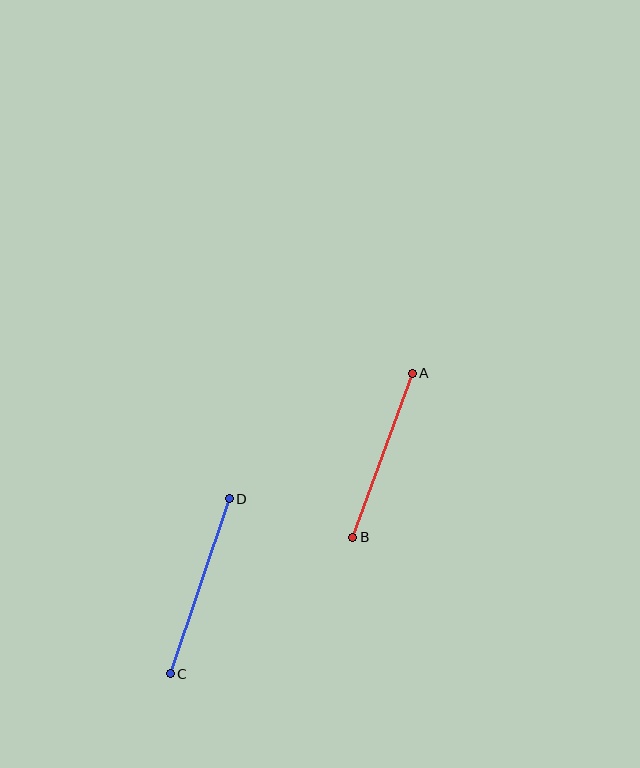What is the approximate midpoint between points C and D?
The midpoint is at approximately (200, 586) pixels.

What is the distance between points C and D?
The distance is approximately 185 pixels.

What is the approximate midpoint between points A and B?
The midpoint is at approximately (382, 455) pixels.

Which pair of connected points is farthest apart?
Points C and D are farthest apart.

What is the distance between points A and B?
The distance is approximately 174 pixels.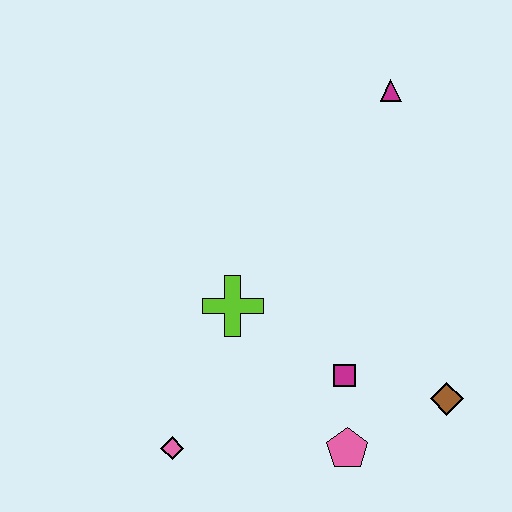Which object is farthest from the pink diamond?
The magenta triangle is farthest from the pink diamond.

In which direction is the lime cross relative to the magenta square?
The lime cross is to the left of the magenta square.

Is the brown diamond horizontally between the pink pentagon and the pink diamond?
No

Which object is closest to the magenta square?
The pink pentagon is closest to the magenta square.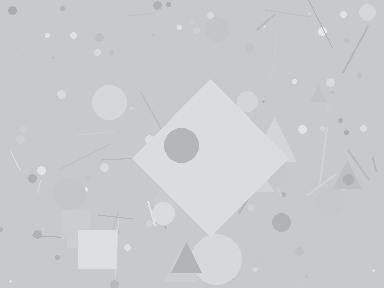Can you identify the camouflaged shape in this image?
The camouflaged shape is a diamond.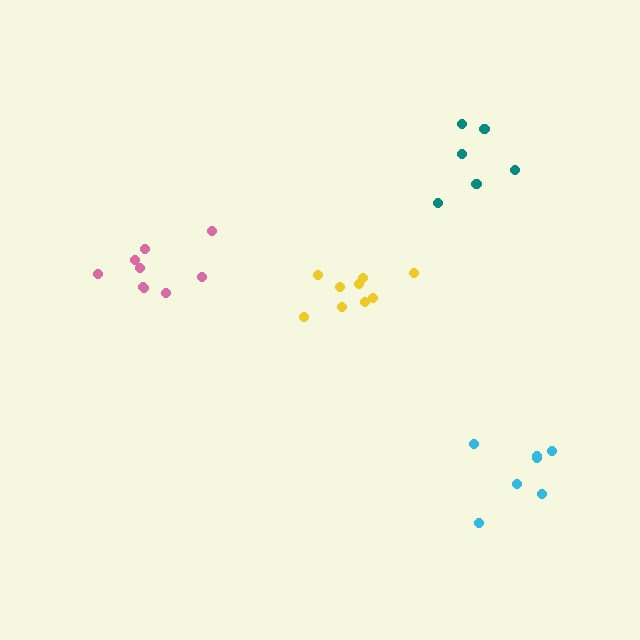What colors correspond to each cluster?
The clusters are colored: yellow, teal, cyan, pink.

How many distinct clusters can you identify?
There are 4 distinct clusters.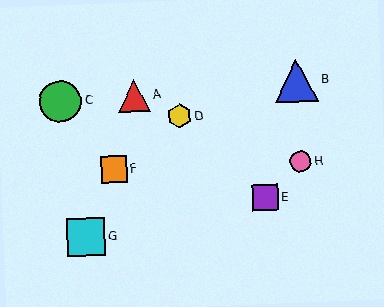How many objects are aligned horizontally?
2 objects (F, H) are aligned horizontally.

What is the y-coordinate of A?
Object A is at y≈96.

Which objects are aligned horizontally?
Objects F, H are aligned horizontally.